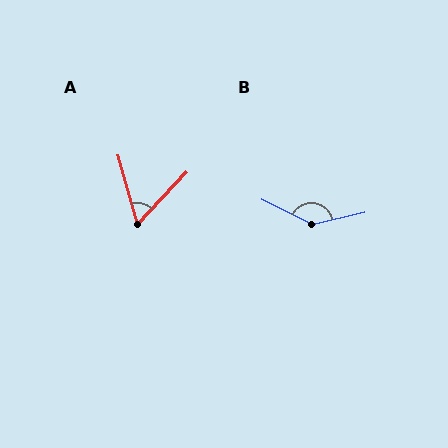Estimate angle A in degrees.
Approximately 60 degrees.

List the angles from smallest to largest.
A (60°), B (140°).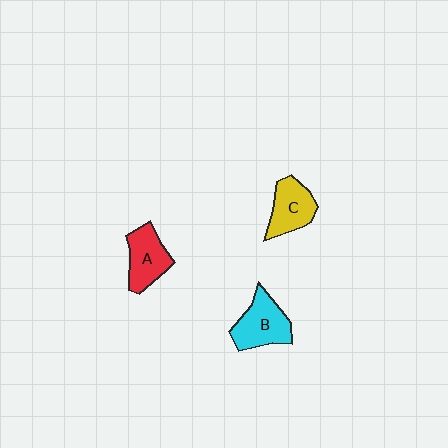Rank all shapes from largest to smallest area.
From largest to smallest: B (cyan), A (red), C (yellow).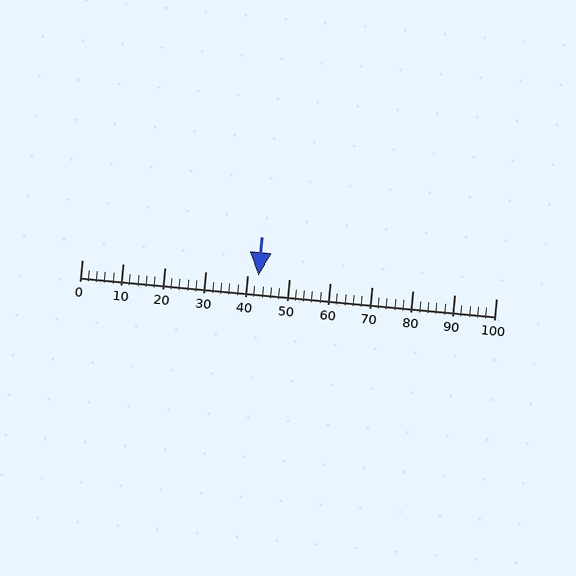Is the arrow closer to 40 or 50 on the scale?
The arrow is closer to 40.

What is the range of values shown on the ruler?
The ruler shows values from 0 to 100.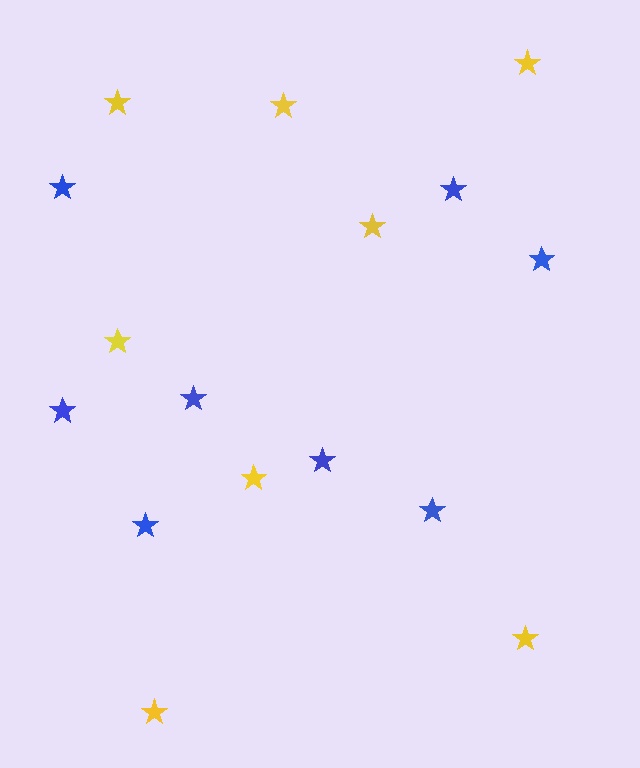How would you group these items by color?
There are 2 groups: one group of blue stars (8) and one group of yellow stars (8).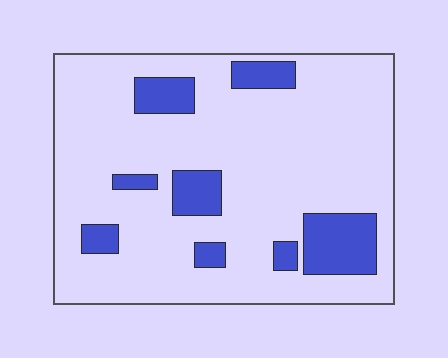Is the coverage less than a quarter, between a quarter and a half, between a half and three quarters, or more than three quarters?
Less than a quarter.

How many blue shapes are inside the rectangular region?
8.